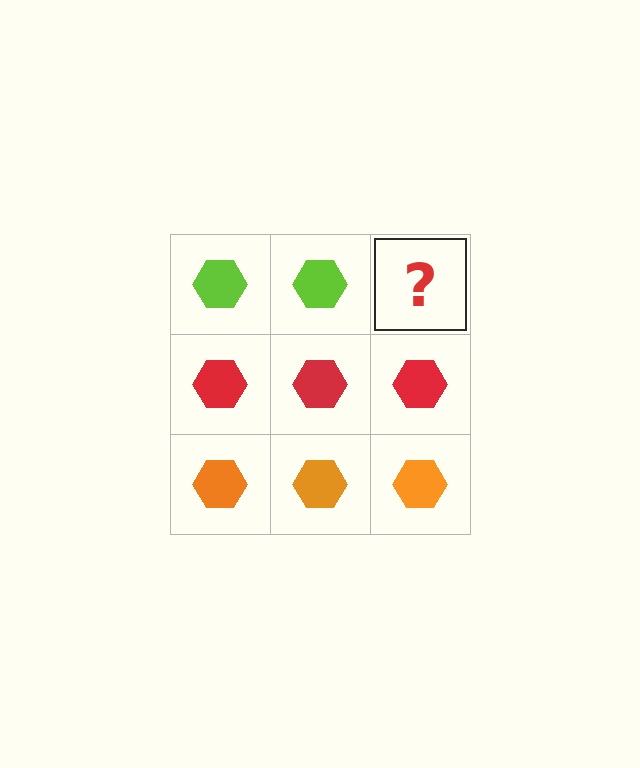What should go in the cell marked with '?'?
The missing cell should contain a lime hexagon.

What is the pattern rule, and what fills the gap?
The rule is that each row has a consistent color. The gap should be filled with a lime hexagon.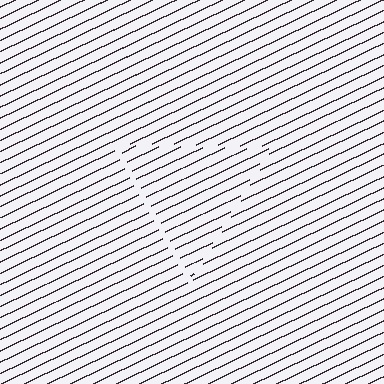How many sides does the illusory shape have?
3 sides — the line-ends trace a triangle.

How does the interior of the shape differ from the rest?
The interior of the shape contains the same grating, shifted by half a period — the contour is defined by the phase discontinuity where line-ends from the inner and outer gratings abut.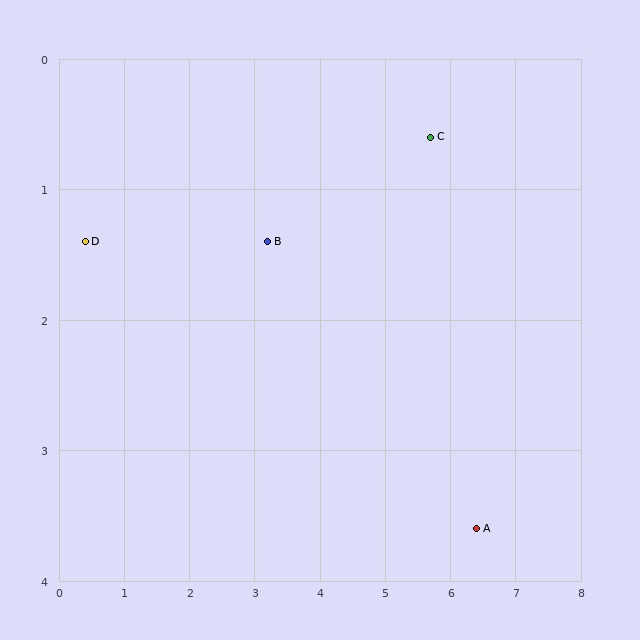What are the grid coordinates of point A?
Point A is at approximately (6.4, 3.6).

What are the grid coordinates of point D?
Point D is at approximately (0.4, 1.4).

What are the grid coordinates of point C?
Point C is at approximately (5.7, 0.6).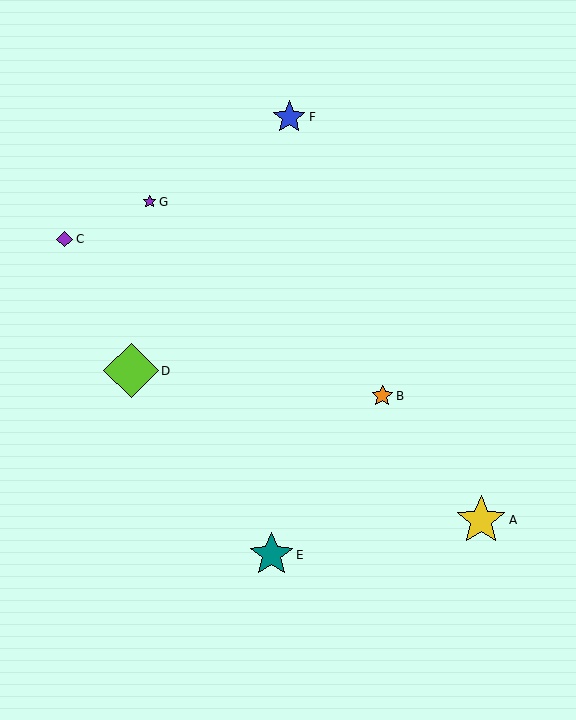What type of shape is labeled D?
Shape D is a lime diamond.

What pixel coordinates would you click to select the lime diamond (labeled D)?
Click at (131, 371) to select the lime diamond D.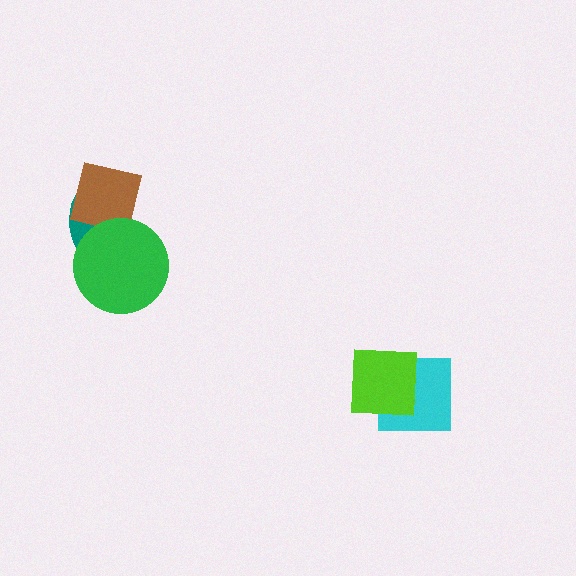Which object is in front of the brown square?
The green circle is in front of the brown square.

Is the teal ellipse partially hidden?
Yes, it is partially covered by another shape.